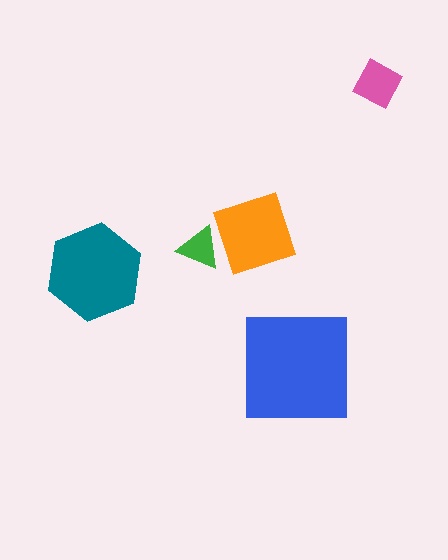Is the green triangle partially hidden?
Yes, it is partially covered by another shape.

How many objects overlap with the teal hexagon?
0 objects overlap with the teal hexagon.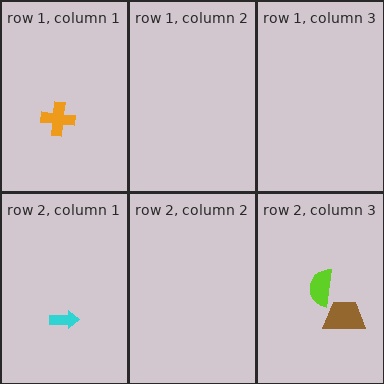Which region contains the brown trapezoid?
The row 2, column 3 region.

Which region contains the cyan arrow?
The row 2, column 1 region.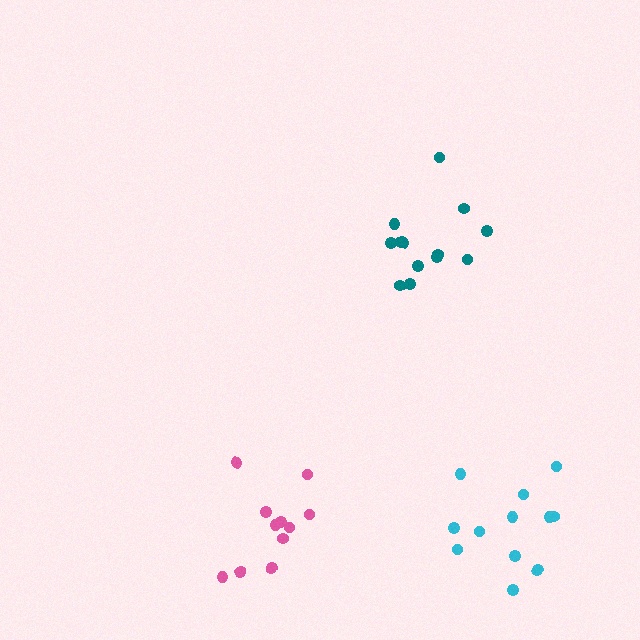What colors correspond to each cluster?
The clusters are colored: teal, pink, cyan.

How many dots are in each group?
Group 1: 13 dots, Group 2: 11 dots, Group 3: 12 dots (36 total).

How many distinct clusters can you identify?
There are 3 distinct clusters.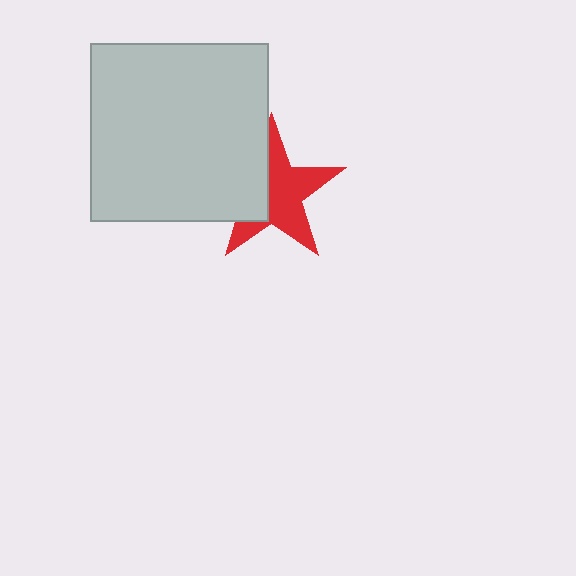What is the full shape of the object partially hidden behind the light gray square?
The partially hidden object is a red star.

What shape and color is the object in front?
The object in front is a light gray square.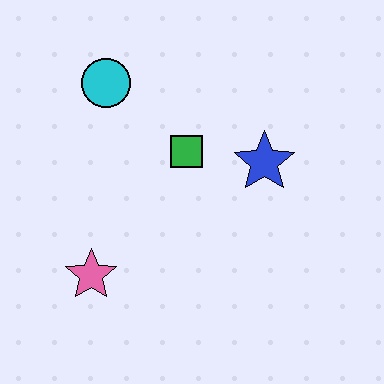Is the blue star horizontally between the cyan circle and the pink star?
No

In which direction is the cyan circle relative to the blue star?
The cyan circle is to the left of the blue star.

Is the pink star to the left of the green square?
Yes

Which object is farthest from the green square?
The pink star is farthest from the green square.